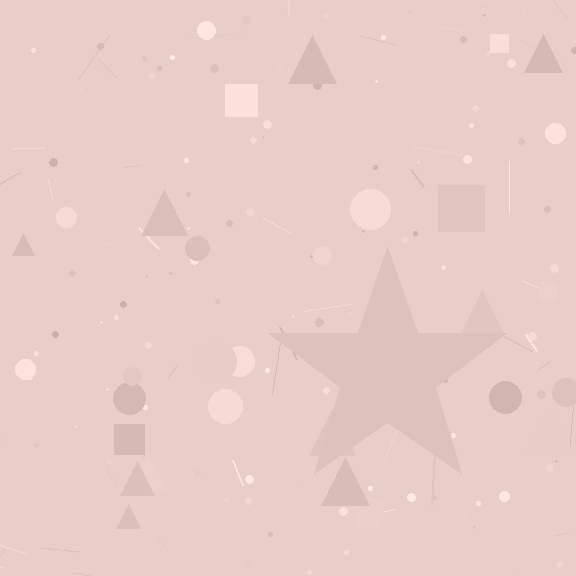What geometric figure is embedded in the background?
A star is embedded in the background.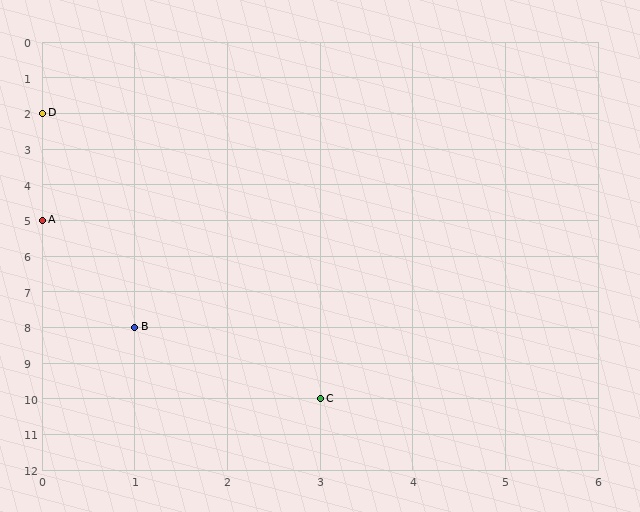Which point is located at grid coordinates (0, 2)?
Point D is at (0, 2).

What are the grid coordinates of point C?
Point C is at grid coordinates (3, 10).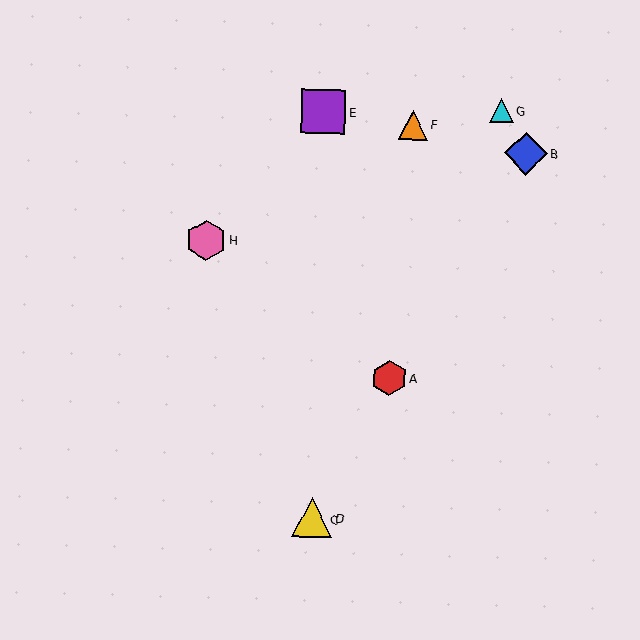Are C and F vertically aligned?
No, C is at x≈312 and F is at x≈413.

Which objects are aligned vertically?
Objects C, D, E are aligned vertically.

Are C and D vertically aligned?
Yes, both are at x≈312.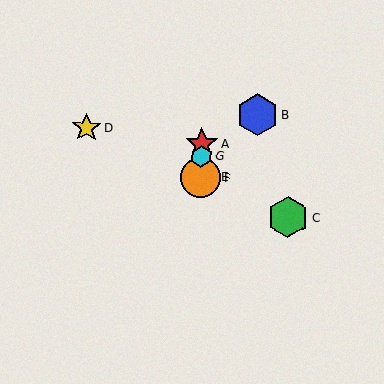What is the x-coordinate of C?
Object C is at x≈288.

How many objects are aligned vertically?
4 objects (A, E, F, G) are aligned vertically.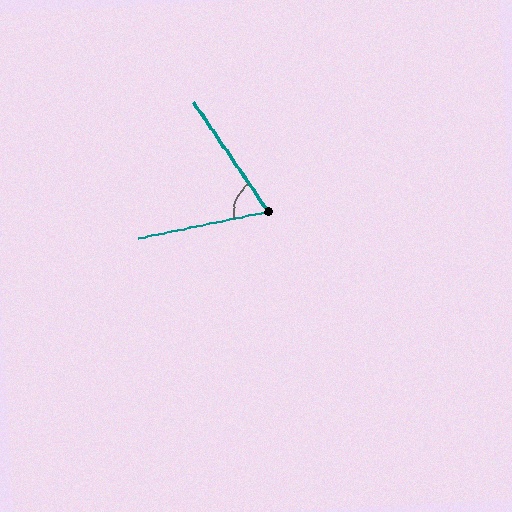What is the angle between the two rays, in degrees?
Approximately 67 degrees.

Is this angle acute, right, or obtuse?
It is acute.